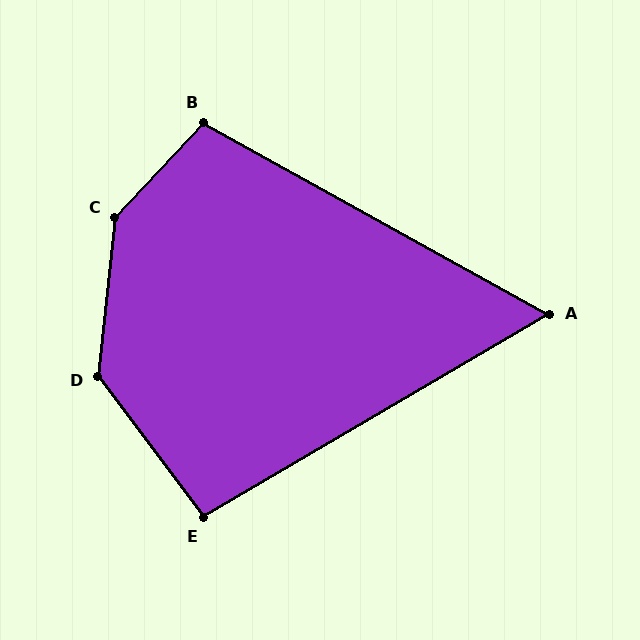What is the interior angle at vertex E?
Approximately 96 degrees (obtuse).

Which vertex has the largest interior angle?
C, at approximately 143 degrees.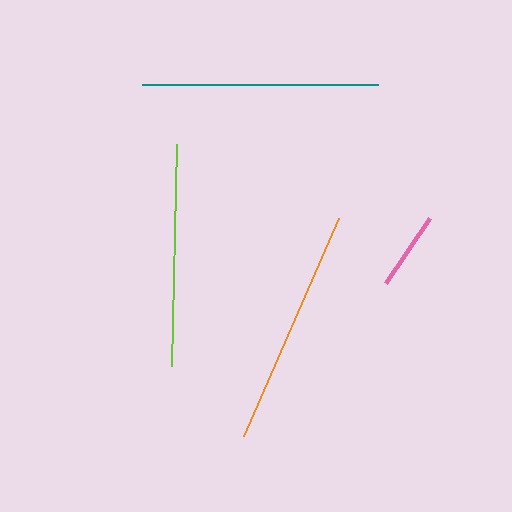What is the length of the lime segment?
The lime segment is approximately 222 pixels long.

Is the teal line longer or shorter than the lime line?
The teal line is longer than the lime line.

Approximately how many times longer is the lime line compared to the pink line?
The lime line is approximately 2.8 times the length of the pink line.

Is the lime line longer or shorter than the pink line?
The lime line is longer than the pink line.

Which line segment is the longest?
The orange line is the longest at approximately 237 pixels.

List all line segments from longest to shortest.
From longest to shortest: orange, teal, lime, pink.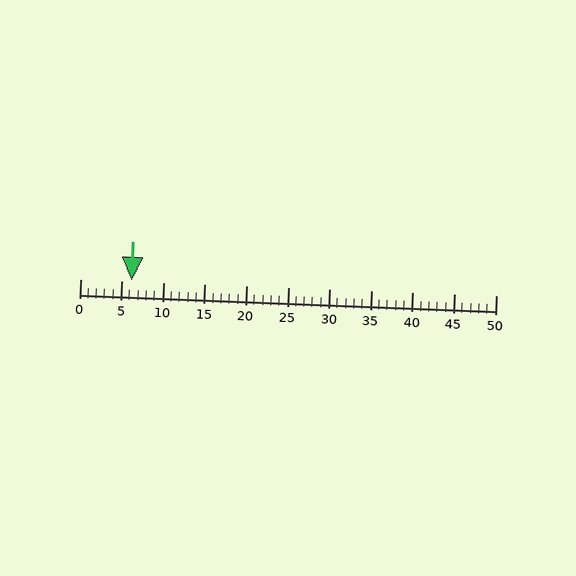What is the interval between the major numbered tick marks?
The major tick marks are spaced 5 units apart.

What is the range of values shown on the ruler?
The ruler shows values from 0 to 50.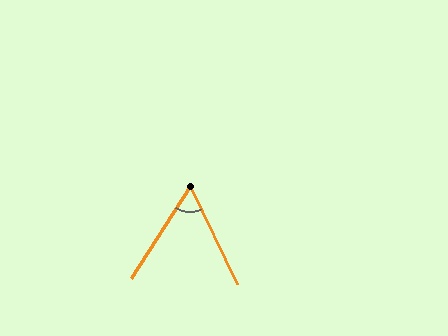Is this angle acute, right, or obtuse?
It is acute.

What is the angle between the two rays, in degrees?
Approximately 58 degrees.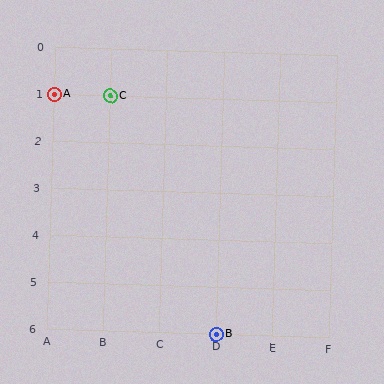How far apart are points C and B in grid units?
Points C and B are 2 columns and 5 rows apart (about 5.4 grid units diagonally).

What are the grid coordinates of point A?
Point A is at grid coordinates (A, 1).